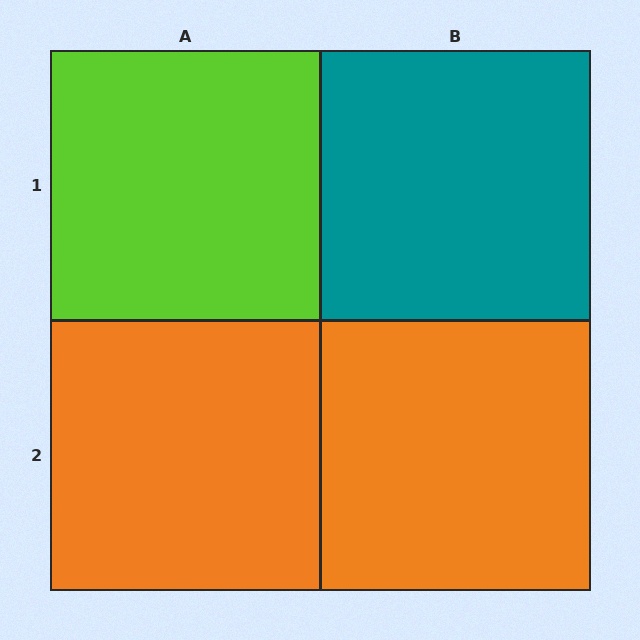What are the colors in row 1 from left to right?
Lime, teal.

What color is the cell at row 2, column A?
Orange.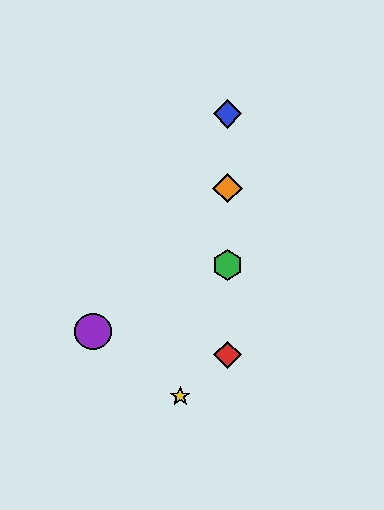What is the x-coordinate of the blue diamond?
The blue diamond is at x≈227.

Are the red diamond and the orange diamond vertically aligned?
Yes, both are at x≈227.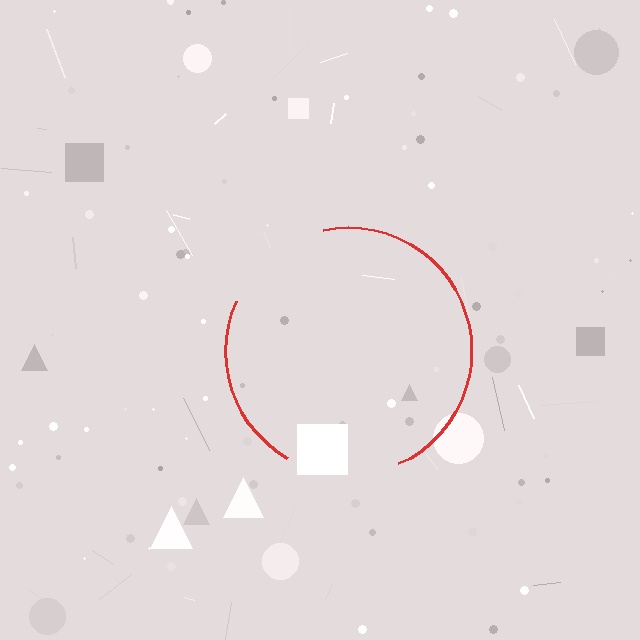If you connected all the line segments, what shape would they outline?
They would outline a circle.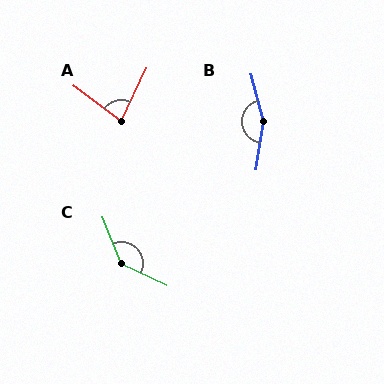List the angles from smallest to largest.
A (78°), C (137°), B (156°).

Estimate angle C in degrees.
Approximately 137 degrees.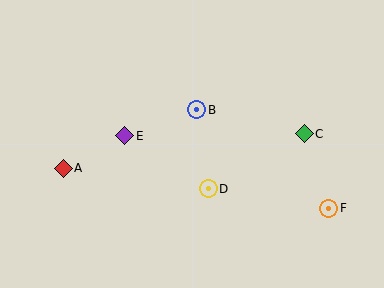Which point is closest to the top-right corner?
Point C is closest to the top-right corner.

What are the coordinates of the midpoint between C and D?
The midpoint between C and D is at (256, 161).